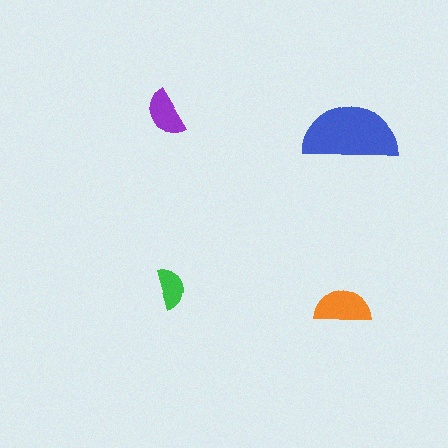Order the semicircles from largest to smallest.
the blue one, the orange one, the purple one, the green one.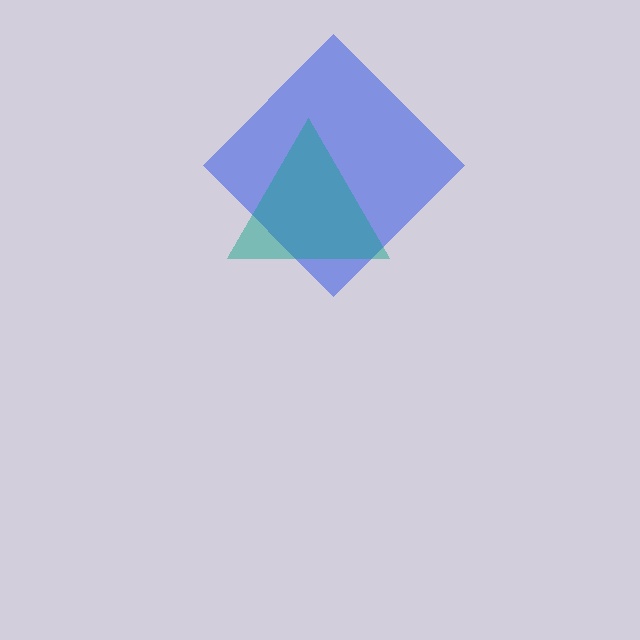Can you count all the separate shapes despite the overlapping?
Yes, there are 2 separate shapes.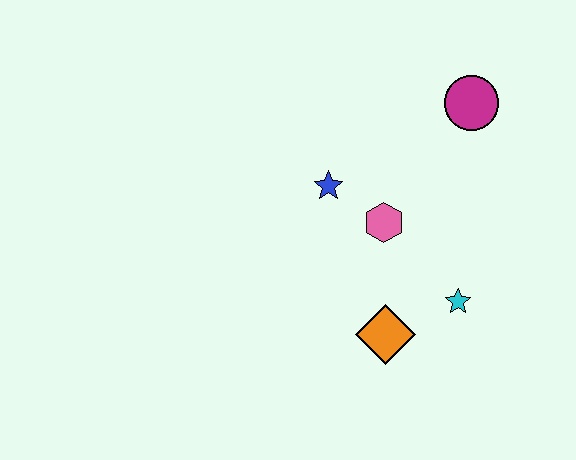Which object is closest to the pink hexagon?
The blue star is closest to the pink hexagon.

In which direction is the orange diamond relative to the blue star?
The orange diamond is below the blue star.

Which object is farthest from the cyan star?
The magenta circle is farthest from the cyan star.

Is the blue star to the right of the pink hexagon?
No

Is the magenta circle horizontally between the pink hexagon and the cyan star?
No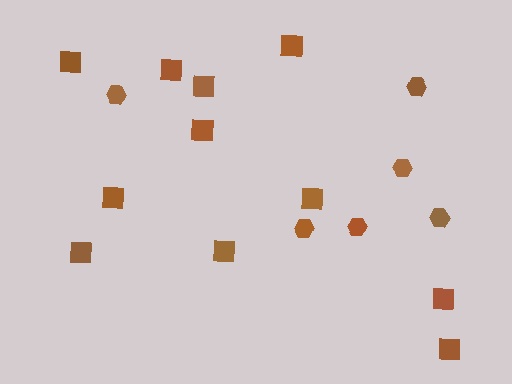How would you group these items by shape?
There are 2 groups: one group of squares (11) and one group of hexagons (6).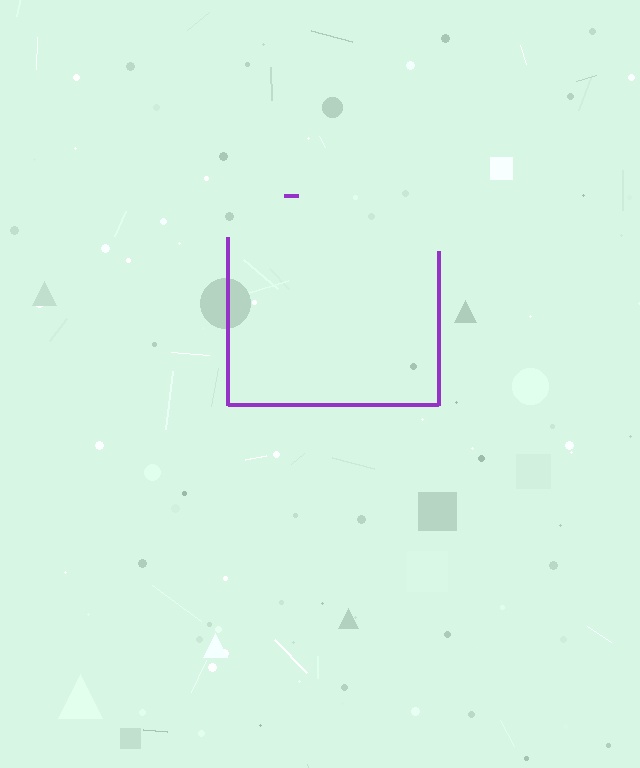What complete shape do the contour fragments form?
The contour fragments form a square.